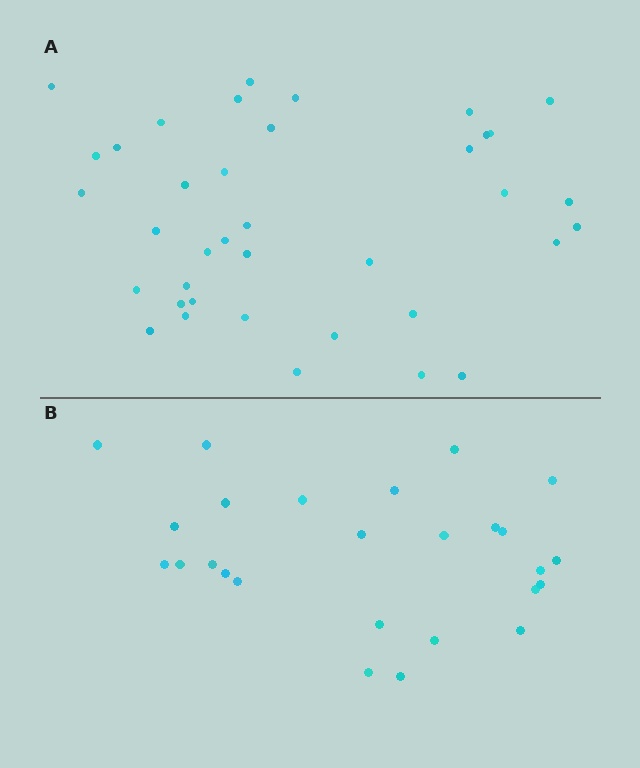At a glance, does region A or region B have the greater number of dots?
Region A (the top region) has more dots.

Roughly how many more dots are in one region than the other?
Region A has roughly 12 or so more dots than region B.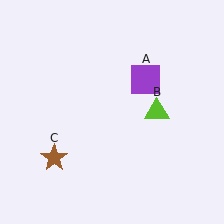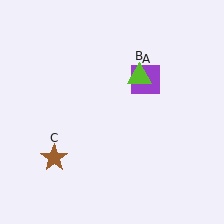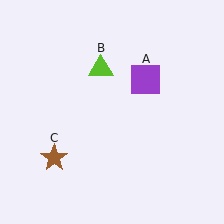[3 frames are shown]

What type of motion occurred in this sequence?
The lime triangle (object B) rotated counterclockwise around the center of the scene.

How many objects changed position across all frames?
1 object changed position: lime triangle (object B).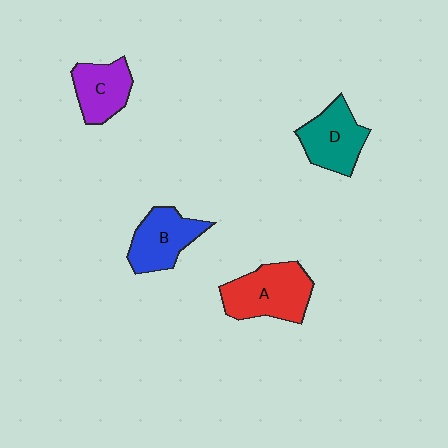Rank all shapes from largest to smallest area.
From largest to smallest: A (red), D (teal), B (blue), C (purple).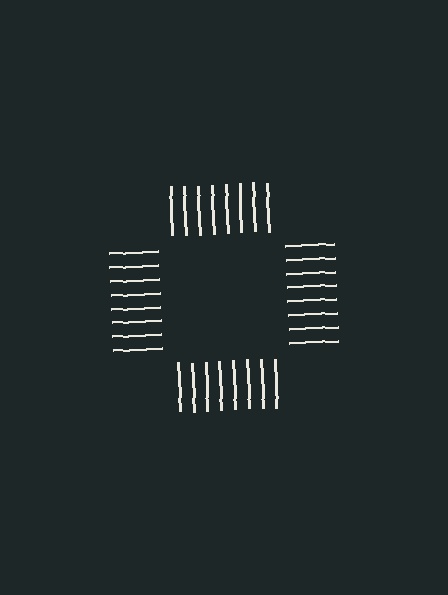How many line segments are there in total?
32 — 8 along each of the 4 edges.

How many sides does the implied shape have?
4 sides — the line-ends trace a square.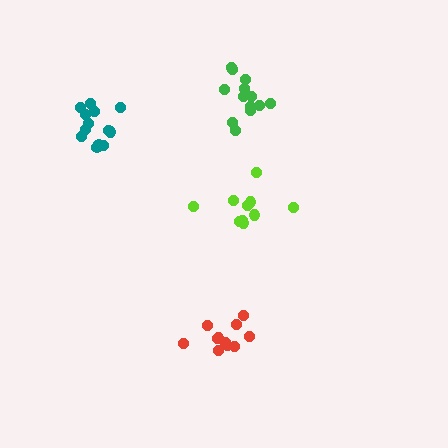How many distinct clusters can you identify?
There are 4 distinct clusters.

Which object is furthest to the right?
The lime cluster is rightmost.